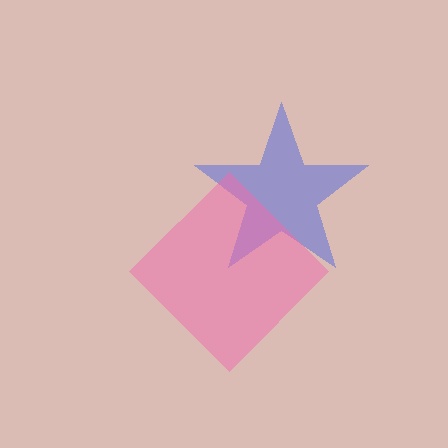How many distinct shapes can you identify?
There are 2 distinct shapes: a blue star, a pink diamond.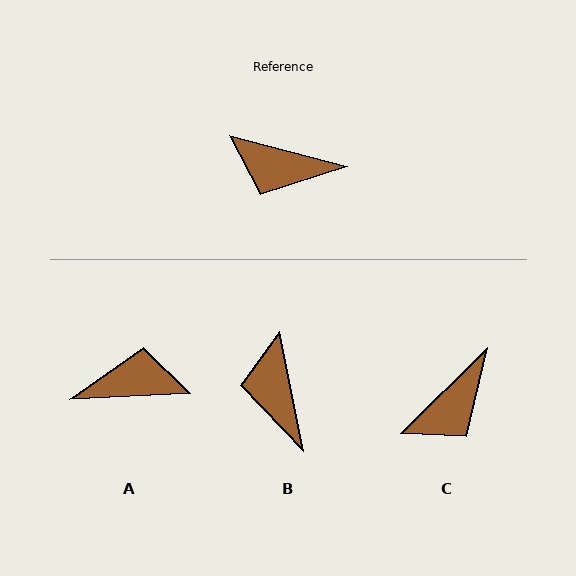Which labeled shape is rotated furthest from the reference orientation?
A, about 163 degrees away.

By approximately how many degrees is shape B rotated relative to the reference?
Approximately 64 degrees clockwise.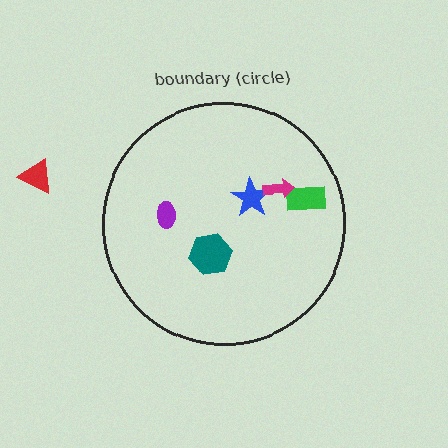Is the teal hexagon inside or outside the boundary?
Inside.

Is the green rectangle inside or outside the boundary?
Inside.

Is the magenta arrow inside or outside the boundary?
Inside.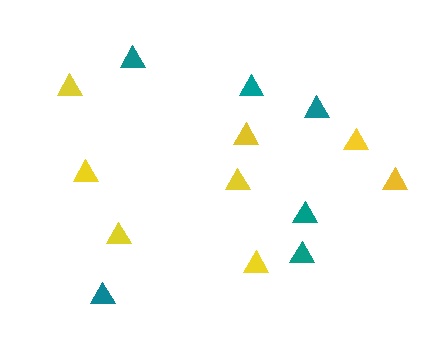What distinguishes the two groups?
There are 2 groups: one group of teal triangles (6) and one group of yellow triangles (8).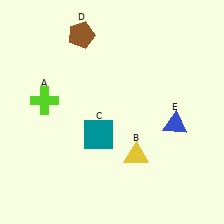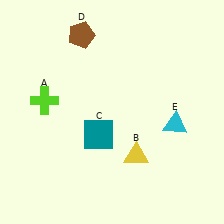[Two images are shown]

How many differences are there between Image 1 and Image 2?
There is 1 difference between the two images.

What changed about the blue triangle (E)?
In Image 1, E is blue. In Image 2, it changed to cyan.